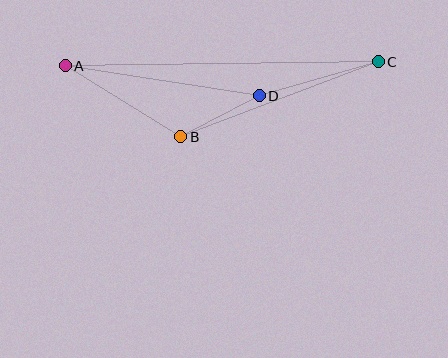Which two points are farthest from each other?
Points A and C are farthest from each other.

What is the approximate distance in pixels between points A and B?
The distance between A and B is approximately 136 pixels.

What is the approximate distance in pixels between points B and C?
The distance between B and C is approximately 211 pixels.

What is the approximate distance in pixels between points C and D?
The distance between C and D is approximately 124 pixels.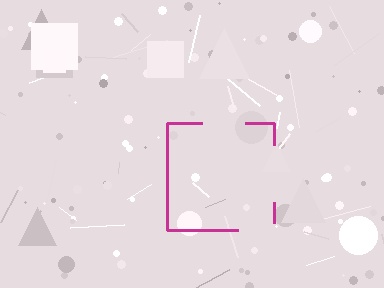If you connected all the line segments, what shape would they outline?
They would outline a square.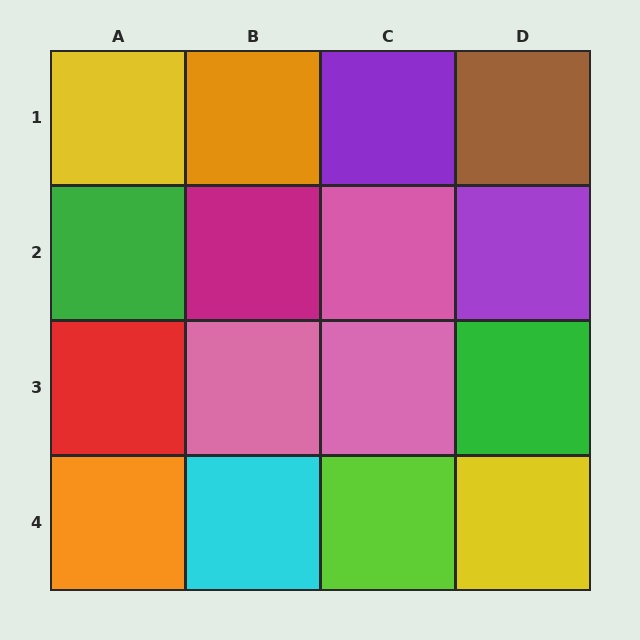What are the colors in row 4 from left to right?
Orange, cyan, lime, yellow.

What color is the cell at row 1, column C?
Purple.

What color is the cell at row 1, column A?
Yellow.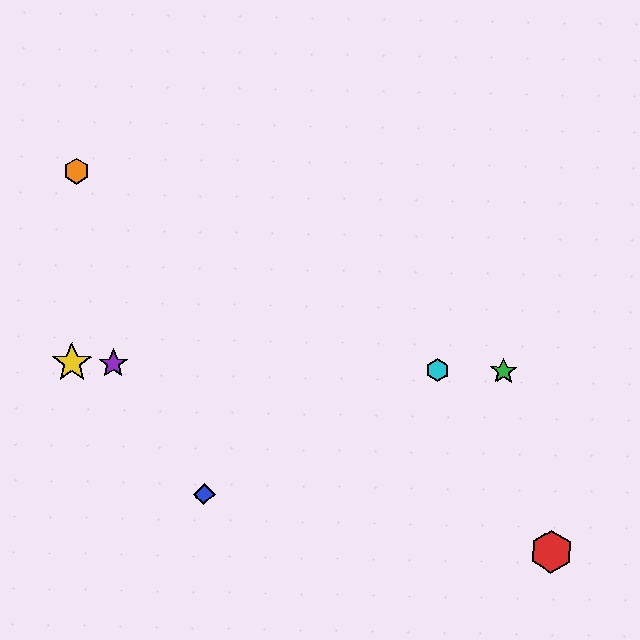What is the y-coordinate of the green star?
The green star is at y≈371.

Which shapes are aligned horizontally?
The green star, the yellow star, the purple star, the cyan hexagon are aligned horizontally.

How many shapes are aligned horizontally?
4 shapes (the green star, the yellow star, the purple star, the cyan hexagon) are aligned horizontally.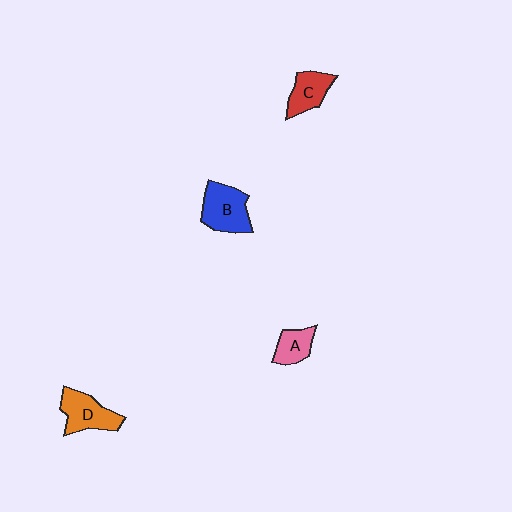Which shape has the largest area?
Shape B (blue).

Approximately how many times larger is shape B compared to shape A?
Approximately 1.7 times.